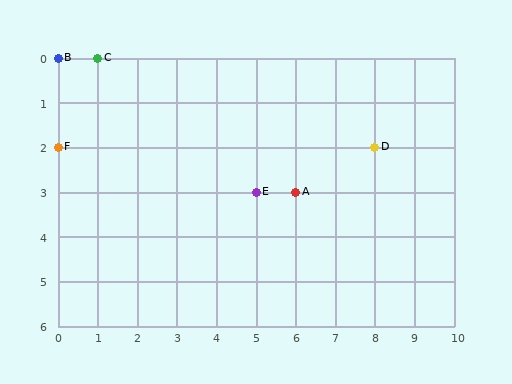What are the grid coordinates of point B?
Point B is at grid coordinates (0, 0).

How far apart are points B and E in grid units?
Points B and E are 5 columns and 3 rows apart (about 5.8 grid units diagonally).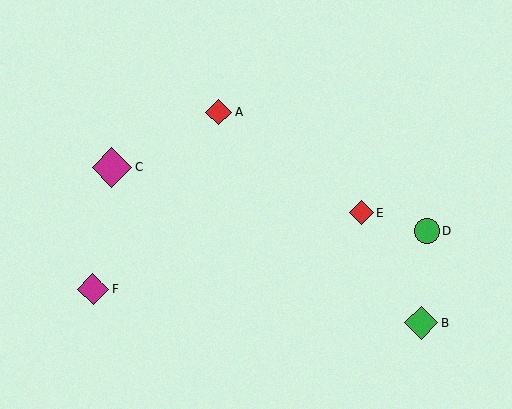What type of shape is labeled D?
Shape D is a green circle.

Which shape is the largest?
The magenta diamond (labeled C) is the largest.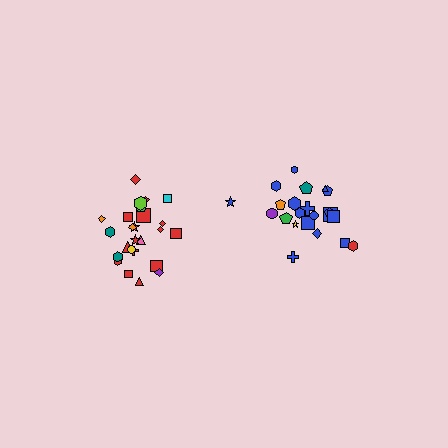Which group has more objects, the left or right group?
The left group.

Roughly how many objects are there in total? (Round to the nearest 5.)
Roughly 45 objects in total.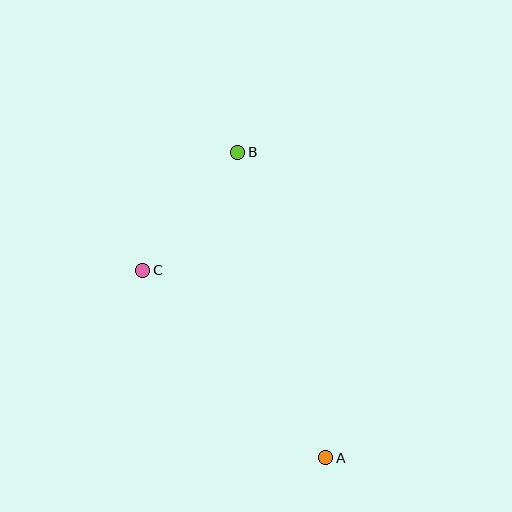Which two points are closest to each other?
Points B and C are closest to each other.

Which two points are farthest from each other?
Points A and B are farthest from each other.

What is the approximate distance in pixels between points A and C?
The distance between A and C is approximately 262 pixels.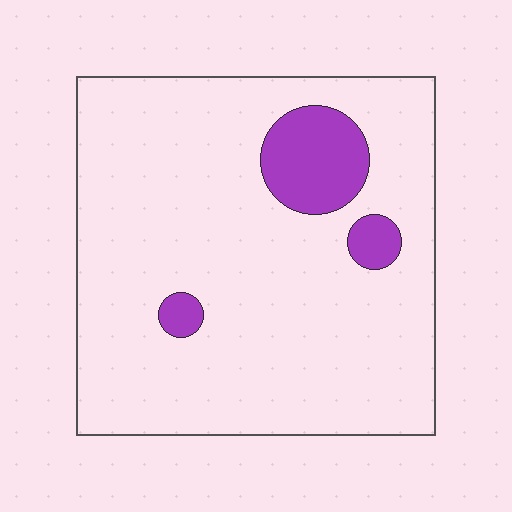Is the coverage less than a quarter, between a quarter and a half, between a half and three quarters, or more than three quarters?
Less than a quarter.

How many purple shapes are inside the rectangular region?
3.